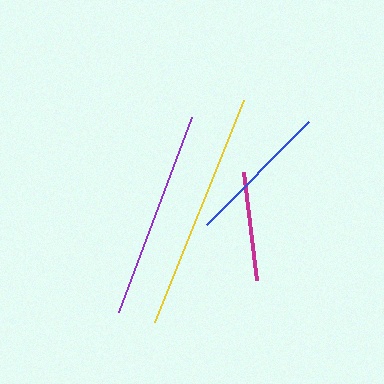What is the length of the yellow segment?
The yellow segment is approximately 239 pixels long.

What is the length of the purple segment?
The purple segment is approximately 208 pixels long.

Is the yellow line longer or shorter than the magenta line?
The yellow line is longer than the magenta line.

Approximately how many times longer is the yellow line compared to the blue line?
The yellow line is approximately 1.7 times the length of the blue line.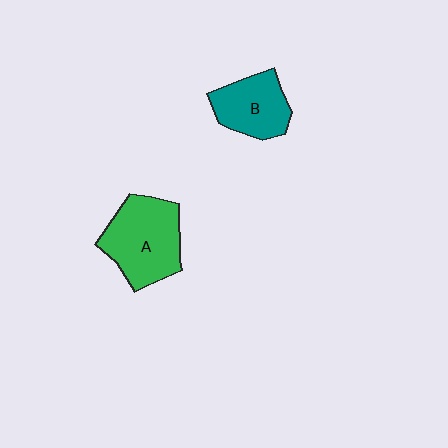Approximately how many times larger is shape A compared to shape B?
Approximately 1.4 times.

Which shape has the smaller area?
Shape B (teal).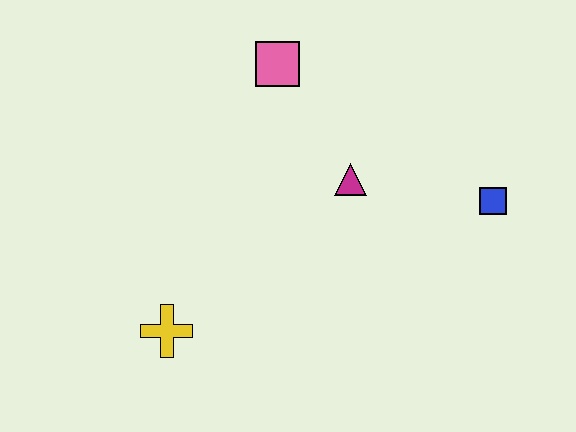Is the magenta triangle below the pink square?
Yes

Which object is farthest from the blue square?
The yellow cross is farthest from the blue square.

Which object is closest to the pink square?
The magenta triangle is closest to the pink square.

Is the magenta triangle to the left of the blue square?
Yes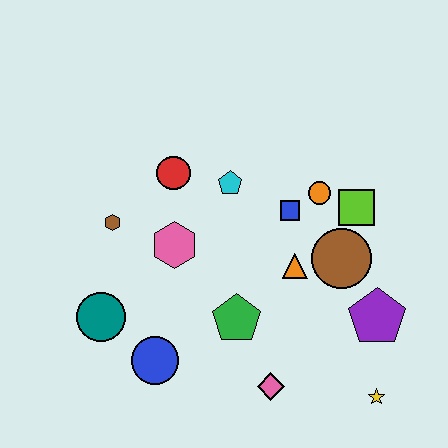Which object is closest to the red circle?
The cyan pentagon is closest to the red circle.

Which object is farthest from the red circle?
The yellow star is farthest from the red circle.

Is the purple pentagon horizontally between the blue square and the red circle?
No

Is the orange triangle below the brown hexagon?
Yes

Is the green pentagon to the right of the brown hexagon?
Yes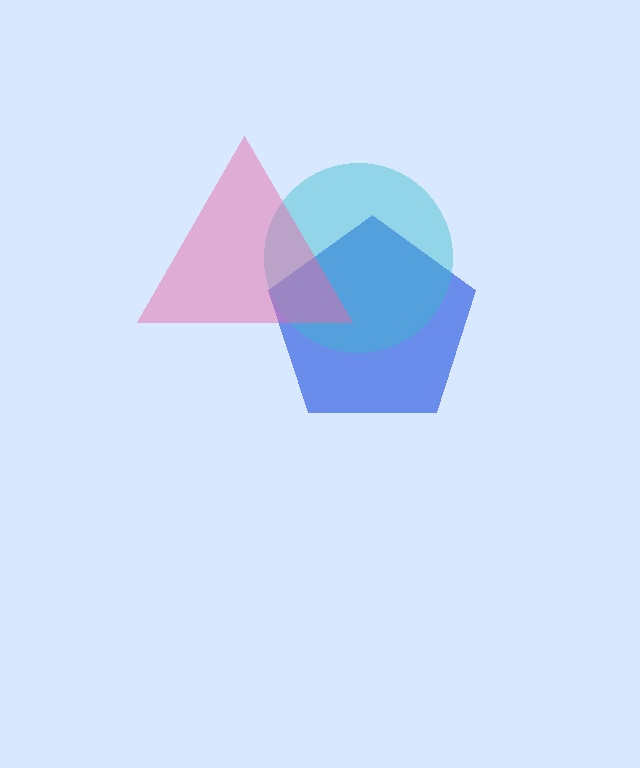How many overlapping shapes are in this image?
There are 3 overlapping shapes in the image.